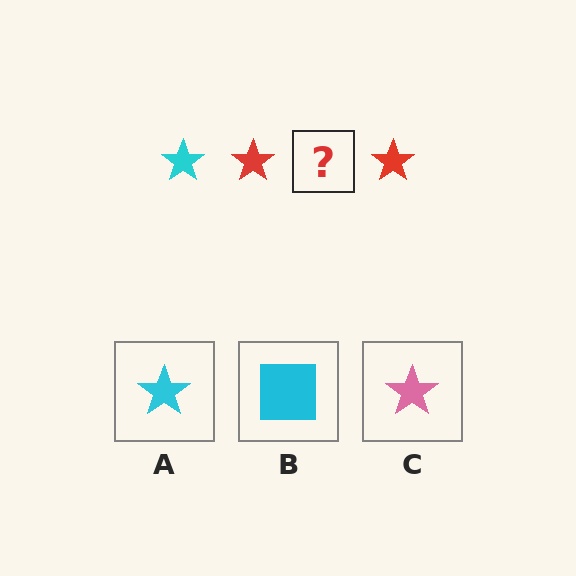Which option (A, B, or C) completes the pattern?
A.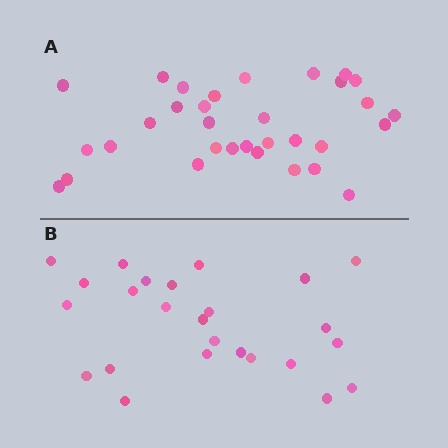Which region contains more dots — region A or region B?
Region A (the top region) has more dots.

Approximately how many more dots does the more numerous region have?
Region A has roughly 8 or so more dots than region B.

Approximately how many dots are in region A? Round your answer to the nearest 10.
About 30 dots. (The exact count is 32, which rounds to 30.)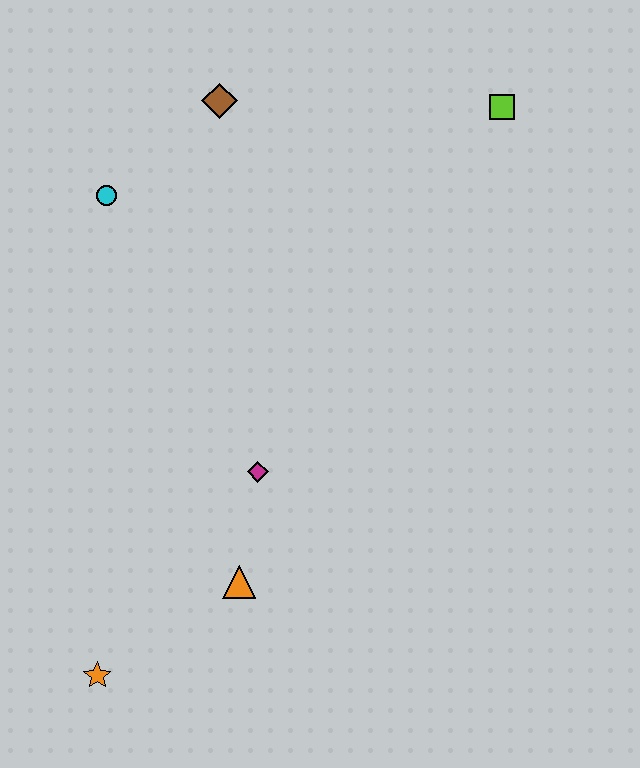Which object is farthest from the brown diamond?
The orange star is farthest from the brown diamond.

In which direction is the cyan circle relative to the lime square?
The cyan circle is to the left of the lime square.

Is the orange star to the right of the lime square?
No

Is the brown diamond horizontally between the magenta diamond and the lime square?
No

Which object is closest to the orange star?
The orange triangle is closest to the orange star.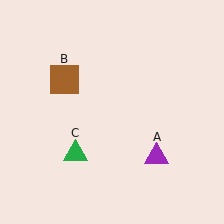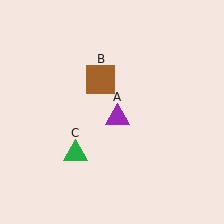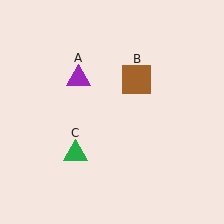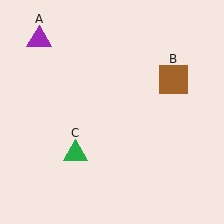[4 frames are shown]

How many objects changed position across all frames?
2 objects changed position: purple triangle (object A), brown square (object B).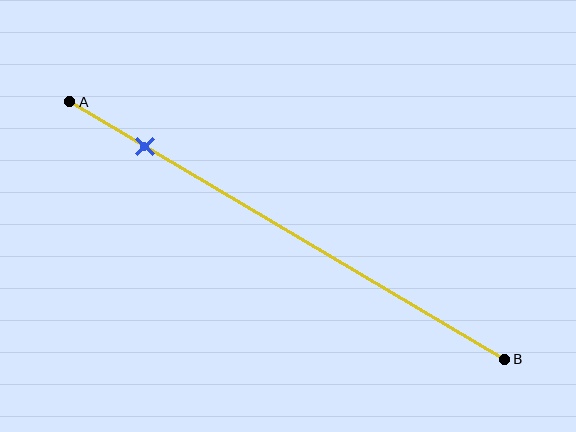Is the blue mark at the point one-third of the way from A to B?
No, the mark is at about 15% from A, not at the 33% one-third point.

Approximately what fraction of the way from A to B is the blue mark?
The blue mark is approximately 15% of the way from A to B.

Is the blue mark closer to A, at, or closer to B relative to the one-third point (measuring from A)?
The blue mark is closer to point A than the one-third point of segment AB.